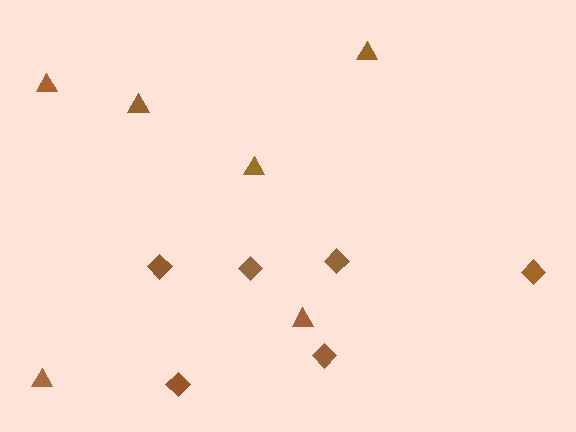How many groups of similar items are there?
There are 2 groups: one group of triangles (6) and one group of diamonds (6).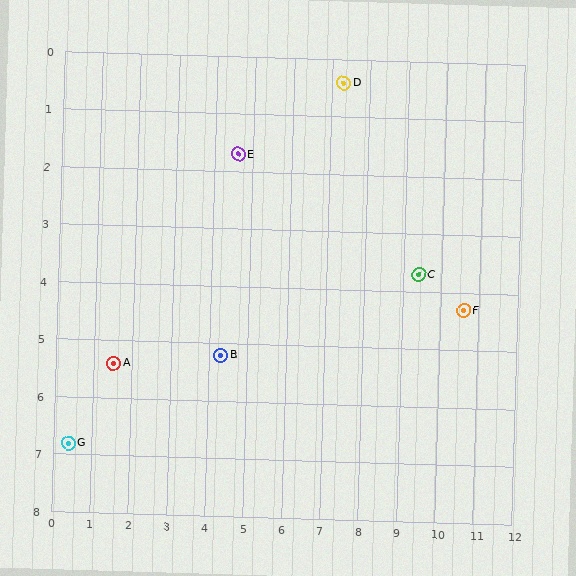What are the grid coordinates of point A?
Point A is at approximately (1.5, 5.4).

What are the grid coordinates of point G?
Point G is at approximately (0.4, 6.8).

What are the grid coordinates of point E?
Point E is at approximately (4.6, 1.7).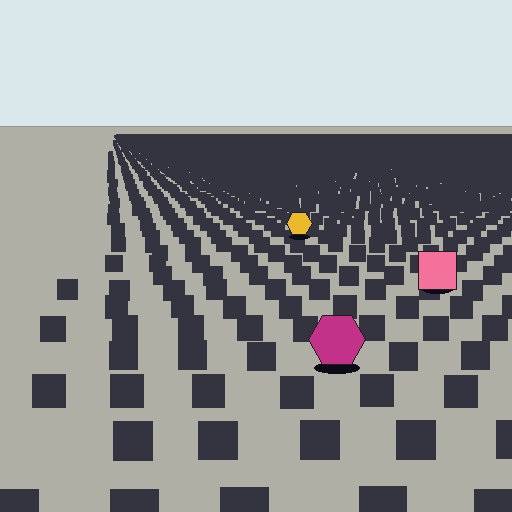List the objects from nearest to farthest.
From nearest to farthest: the magenta hexagon, the pink square, the yellow hexagon.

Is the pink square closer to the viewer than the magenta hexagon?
No. The magenta hexagon is closer — you can tell from the texture gradient: the ground texture is coarser near it.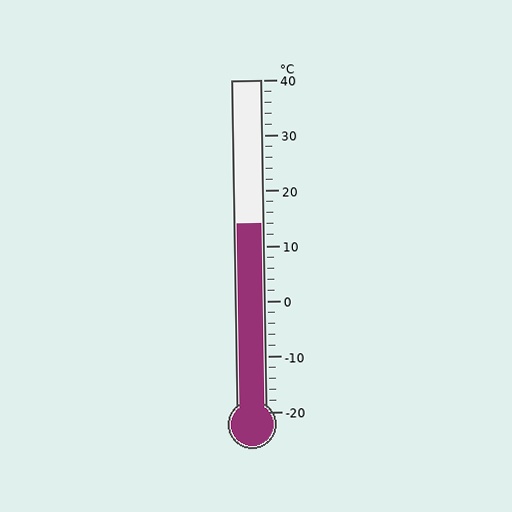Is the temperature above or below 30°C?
The temperature is below 30°C.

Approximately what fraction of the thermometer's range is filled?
The thermometer is filled to approximately 55% of its range.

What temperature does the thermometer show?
The thermometer shows approximately 14°C.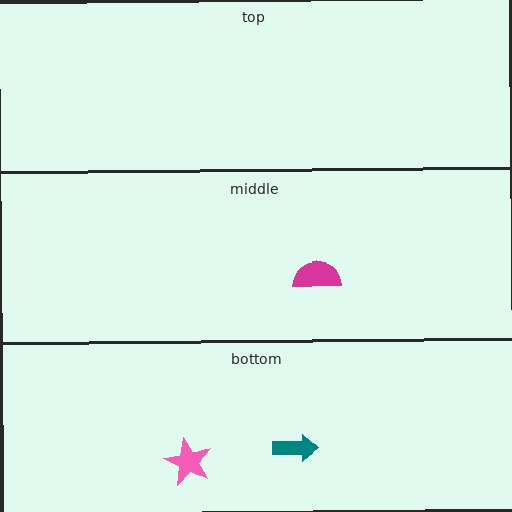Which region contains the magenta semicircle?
The middle region.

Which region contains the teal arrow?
The bottom region.